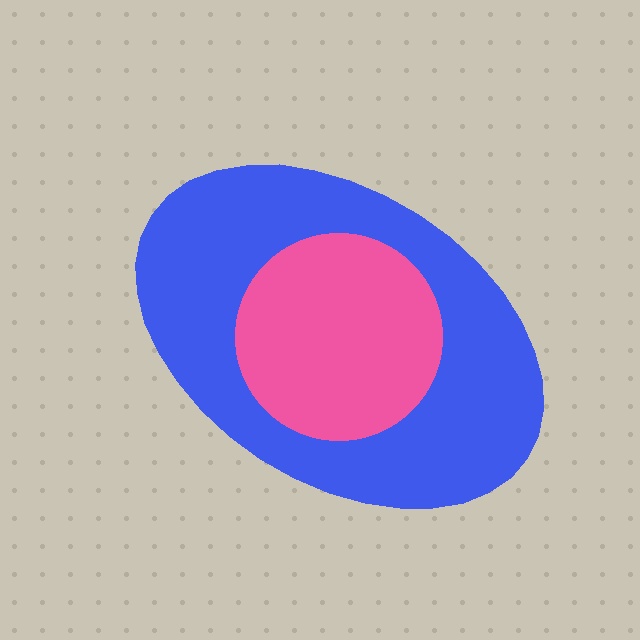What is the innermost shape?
The pink circle.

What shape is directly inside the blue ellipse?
The pink circle.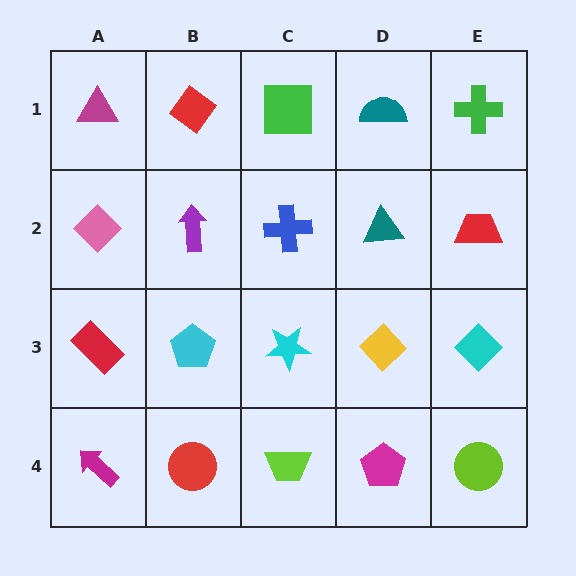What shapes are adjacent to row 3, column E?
A red trapezoid (row 2, column E), a lime circle (row 4, column E), a yellow diamond (row 3, column D).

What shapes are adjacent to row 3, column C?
A blue cross (row 2, column C), a lime trapezoid (row 4, column C), a cyan pentagon (row 3, column B), a yellow diamond (row 3, column D).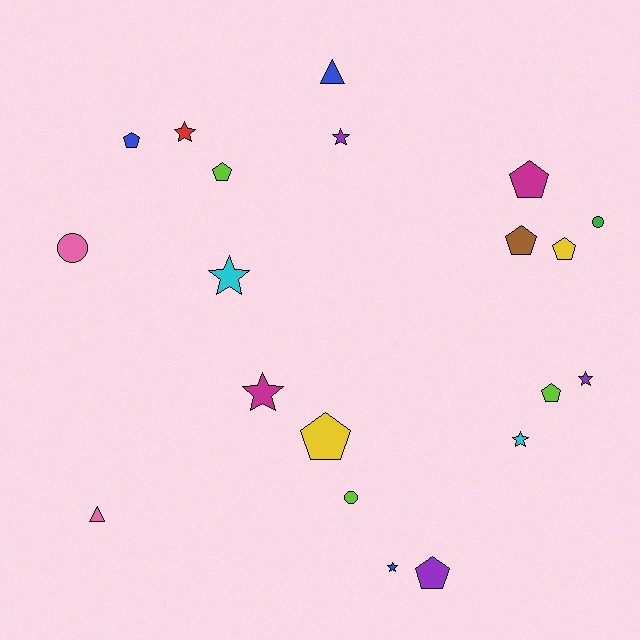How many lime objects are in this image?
There are 3 lime objects.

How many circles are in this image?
There are 3 circles.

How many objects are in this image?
There are 20 objects.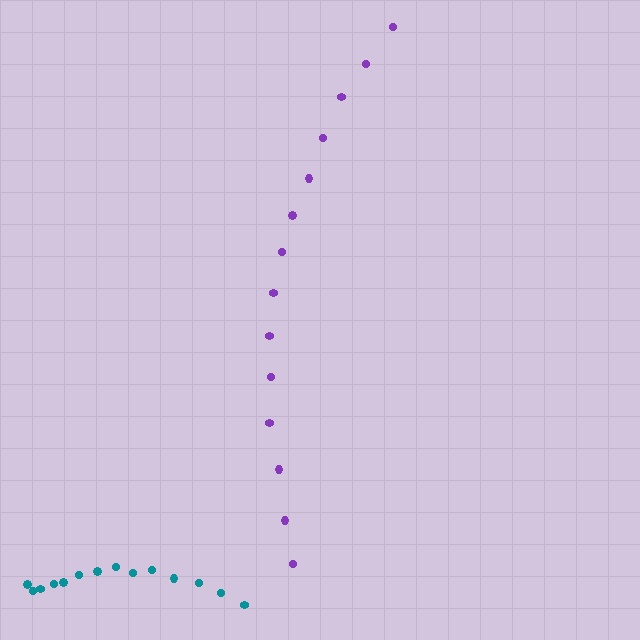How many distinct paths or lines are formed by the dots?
There are 2 distinct paths.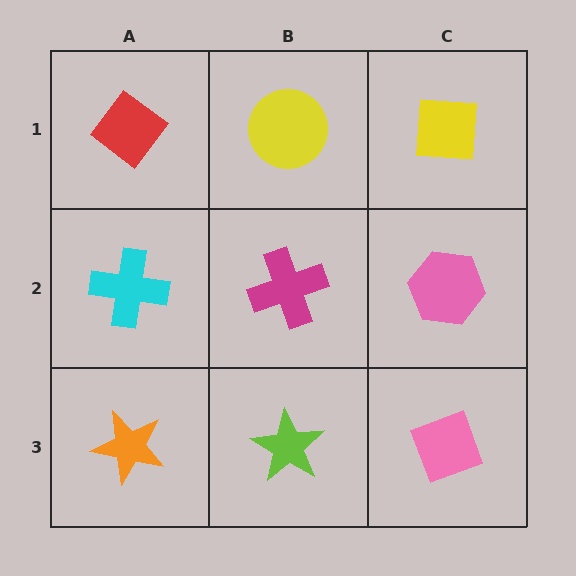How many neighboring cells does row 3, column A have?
2.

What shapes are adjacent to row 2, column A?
A red diamond (row 1, column A), an orange star (row 3, column A), a magenta cross (row 2, column B).